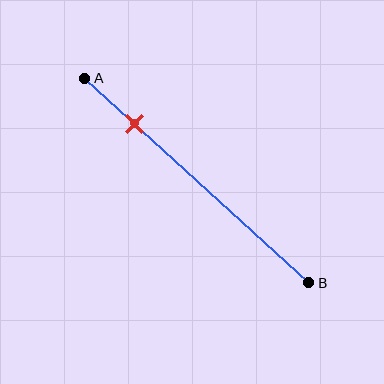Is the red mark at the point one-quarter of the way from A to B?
Yes, the mark is approximately at the one-quarter point.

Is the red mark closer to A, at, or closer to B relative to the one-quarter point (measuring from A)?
The red mark is approximately at the one-quarter point of segment AB.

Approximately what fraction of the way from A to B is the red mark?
The red mark is approximately 20% of the way from A to B.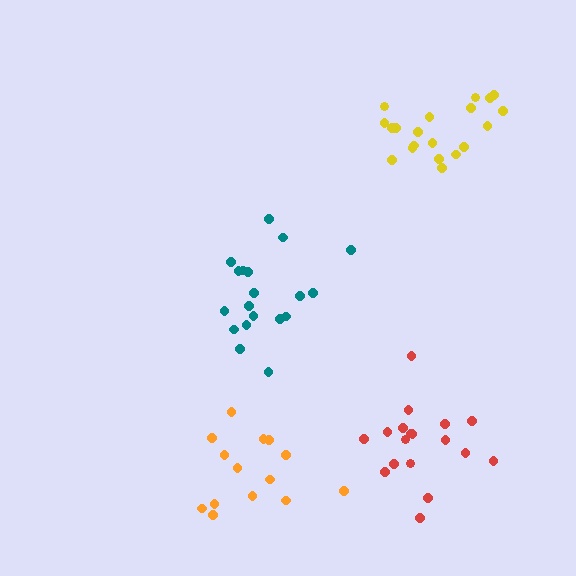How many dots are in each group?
Group 1: 19 dots, Group 2: 14 dots, Group 3: 20 dots, Group 4: 18 dots (71 total).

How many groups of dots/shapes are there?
There are 4 groups.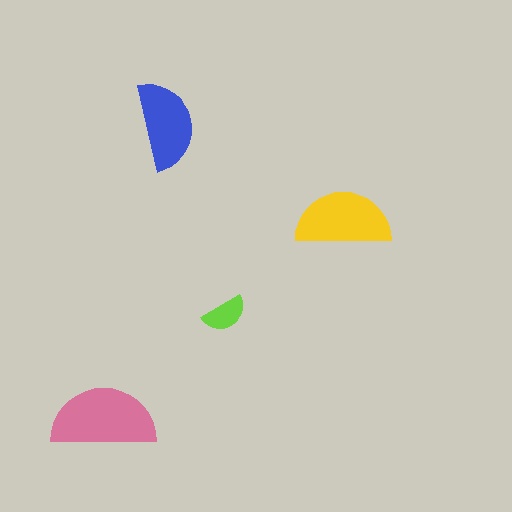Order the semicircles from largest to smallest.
the pink one, the yellow one, the blue one, the lime one.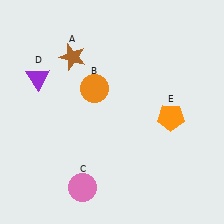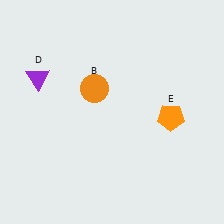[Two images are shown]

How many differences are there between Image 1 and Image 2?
There are 2 differences between the two images.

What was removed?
The brown star (A), the pink circle (C) were removed in Image 2.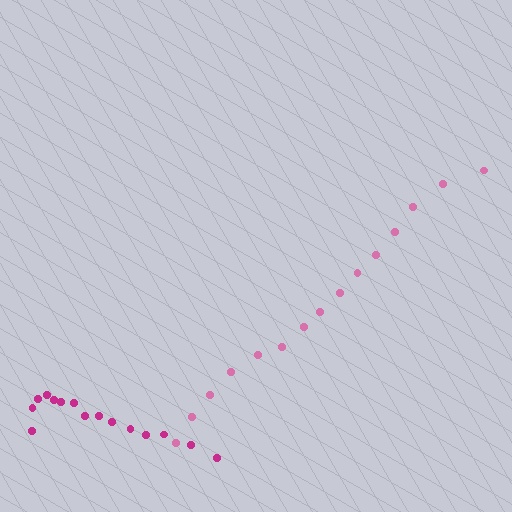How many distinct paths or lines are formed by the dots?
There are 2 distinct paths.